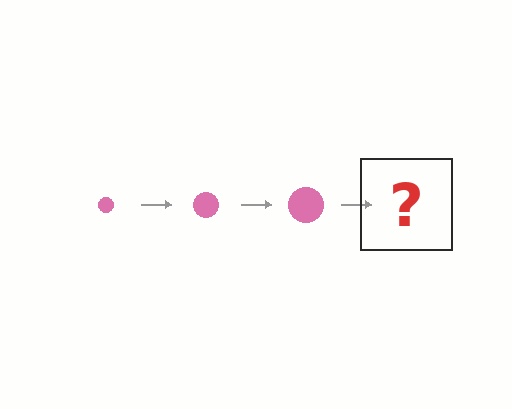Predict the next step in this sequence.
The next step is a pink circle, larger than the previous one.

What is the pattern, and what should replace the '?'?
The pattern is that the circle gets progressively larger each step. The '?' should be a pink circle, larger than the previous one.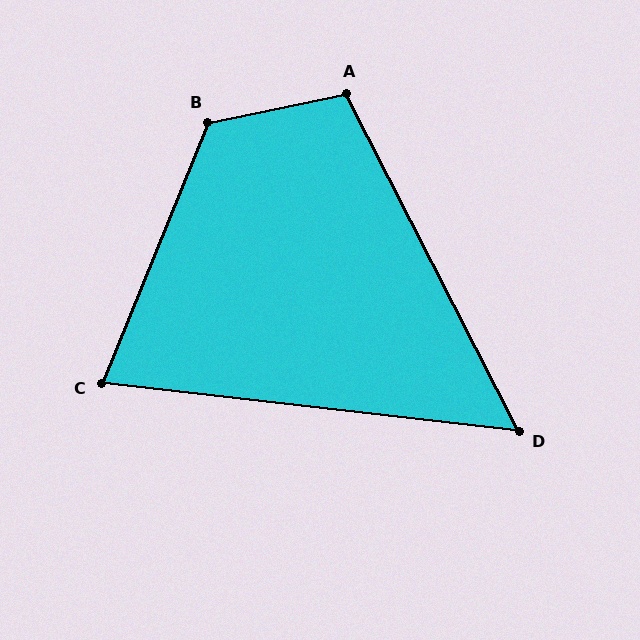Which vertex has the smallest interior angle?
D, at approximately 56 degrees.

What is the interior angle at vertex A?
Approximately 106 degrees (obtuse).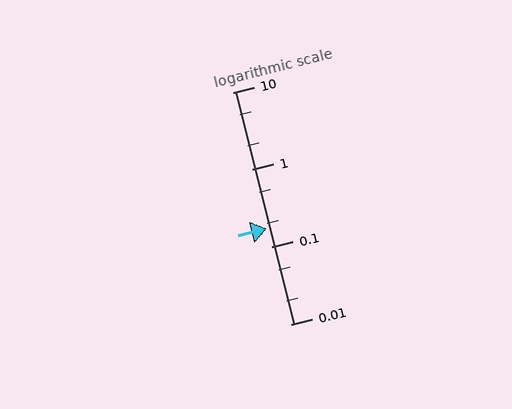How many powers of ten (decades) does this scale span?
The scale spans 3 decades, from 0.01 to 10.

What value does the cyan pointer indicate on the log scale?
The pointer indicates approximately 0.17.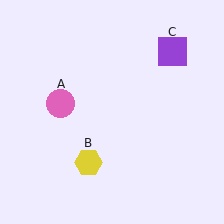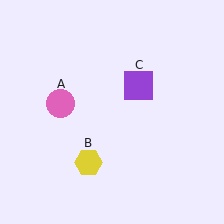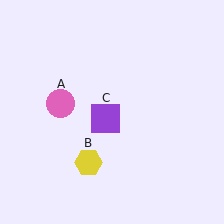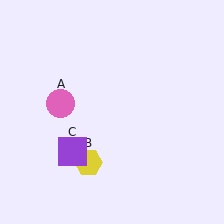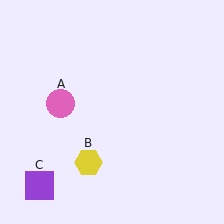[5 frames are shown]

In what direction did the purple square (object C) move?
The purple square (object C) moved down and to the left.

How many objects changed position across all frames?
1 object changed position: purple square (object C).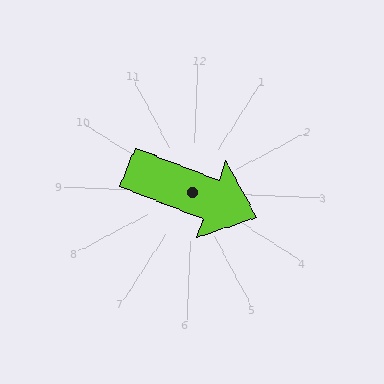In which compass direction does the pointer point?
East.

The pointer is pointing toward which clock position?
Roughly 4 o'clock.